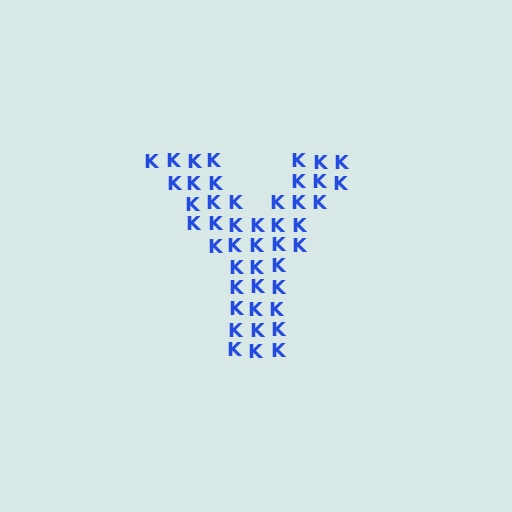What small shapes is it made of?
It is made of small letter K's.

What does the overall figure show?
The overall figure shows the letter Y.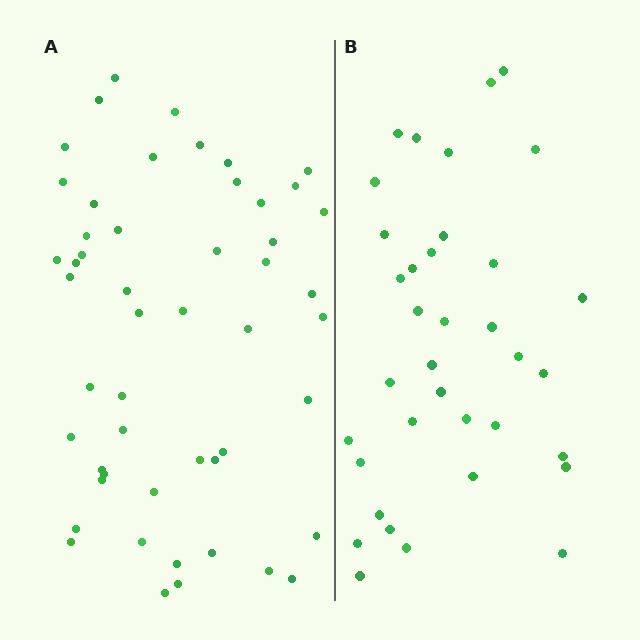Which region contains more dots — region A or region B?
Region A (the left region) has more dots.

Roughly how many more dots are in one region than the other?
Region A has approximately 15 more dots than region B.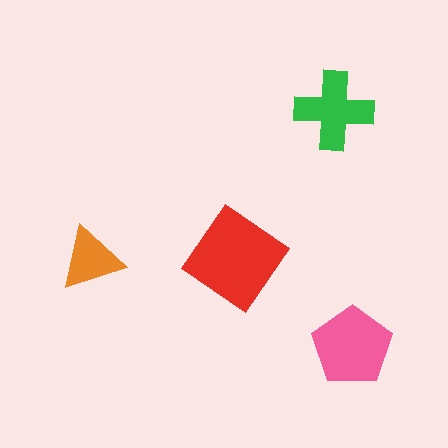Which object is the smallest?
The orange triangle.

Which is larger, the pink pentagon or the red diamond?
The red diamond.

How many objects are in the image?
There are 4 objects in the image.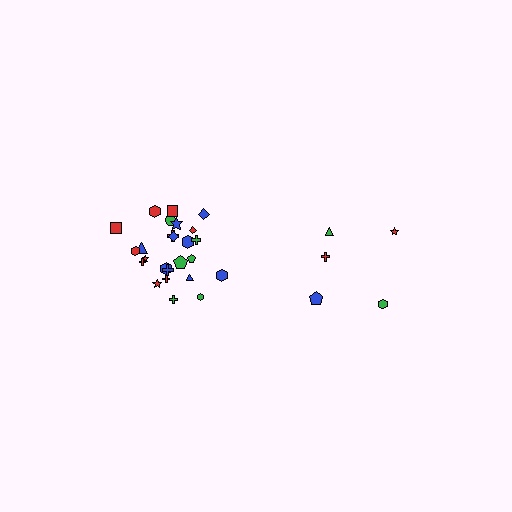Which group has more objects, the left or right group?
The left group.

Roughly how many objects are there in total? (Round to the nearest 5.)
Roughly 30 objects in total.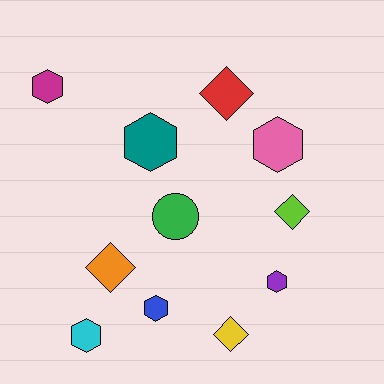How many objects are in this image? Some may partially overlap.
There are 11 objects.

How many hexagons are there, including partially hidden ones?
There are 6 hexagons.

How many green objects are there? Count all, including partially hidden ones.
There is 1 green object.